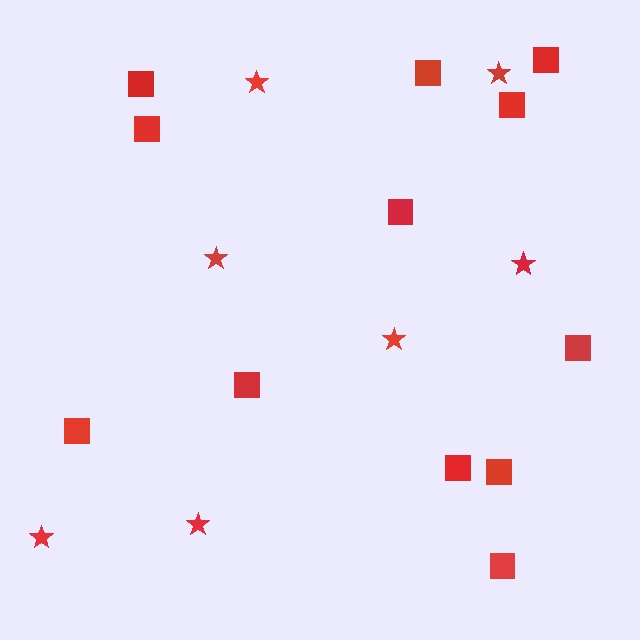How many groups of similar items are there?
There are 2 groups: one group of stars (7) and one group of squares (12).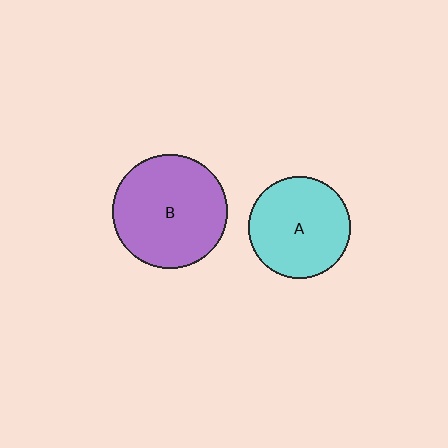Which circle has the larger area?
Circle B (purple).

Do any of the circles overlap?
No, none of the circles overlap.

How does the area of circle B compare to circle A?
Approximately 1.3 times.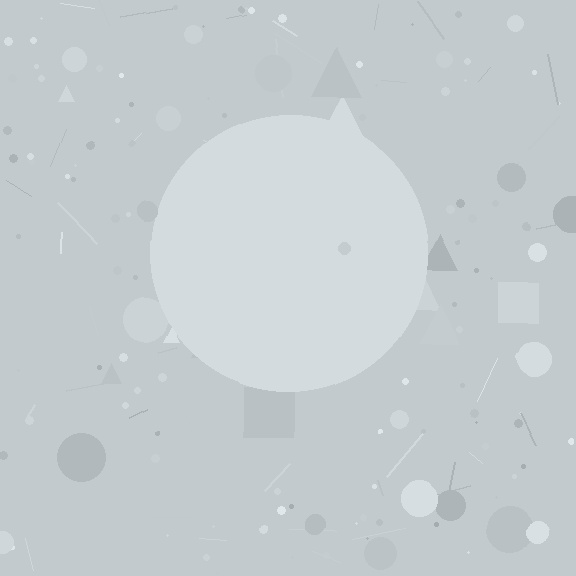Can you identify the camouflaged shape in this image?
The camouflaged shape is a circle.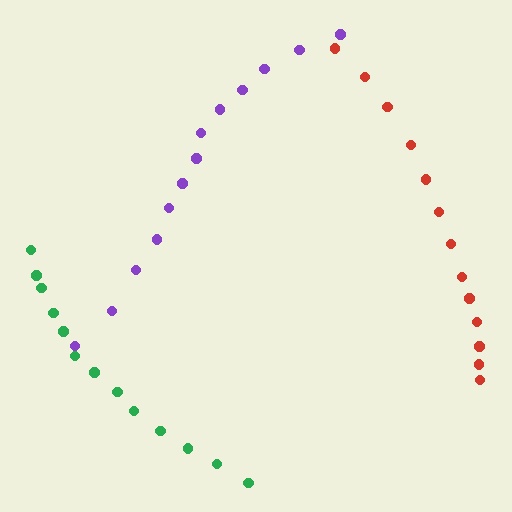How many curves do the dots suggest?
There are 3 distinct paths.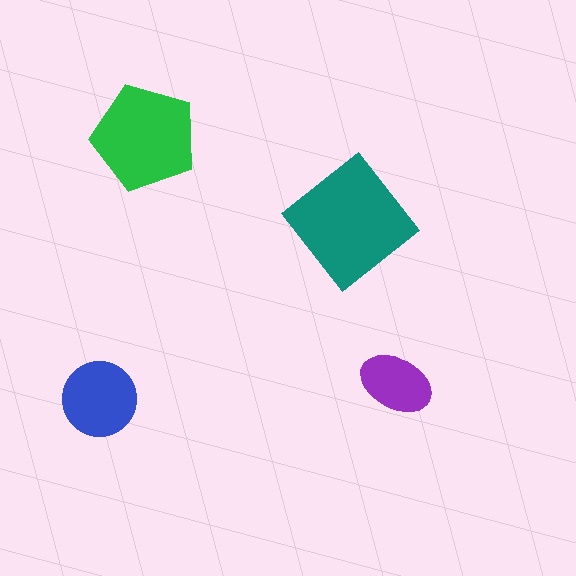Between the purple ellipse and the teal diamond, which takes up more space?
The teal diamond.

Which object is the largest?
The teal diamond.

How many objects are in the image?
There are 4 objects in the image.